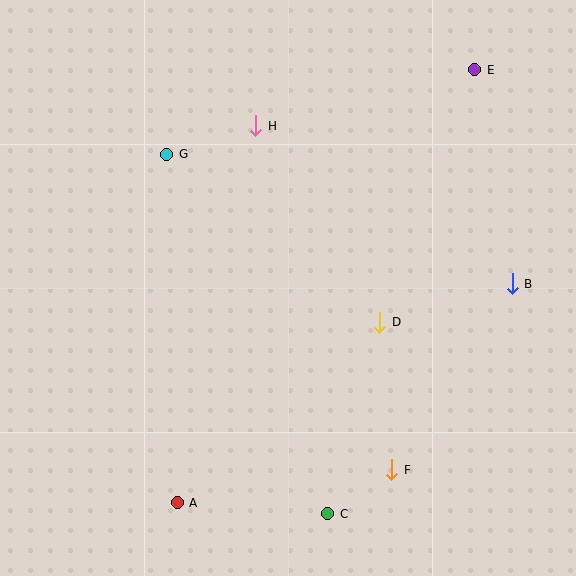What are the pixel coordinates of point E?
Point E is at (475, 70).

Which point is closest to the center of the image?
Point D at (380, 322) is closest to the center.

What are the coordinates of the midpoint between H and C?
The midpoint between H and C is at (292, 320).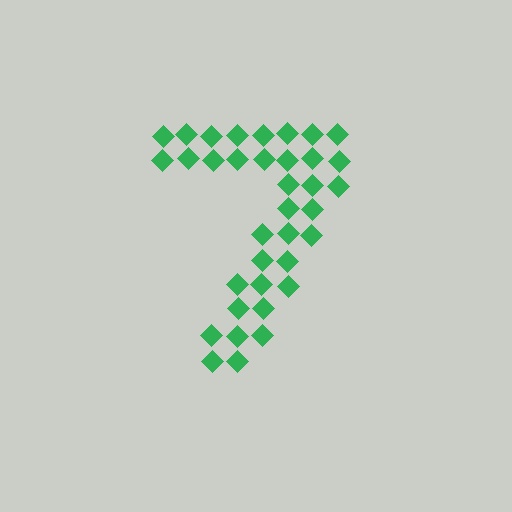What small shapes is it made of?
It is made of small diamonds.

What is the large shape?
The large shape is the digit 7.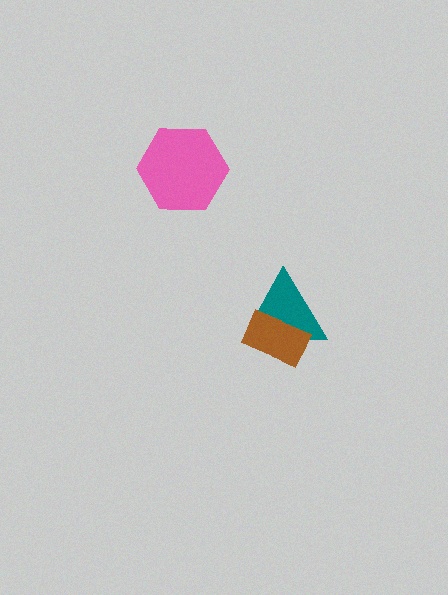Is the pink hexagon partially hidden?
No, no other shape covers it.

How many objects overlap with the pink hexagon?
0 objects overlap with the pink hexagon.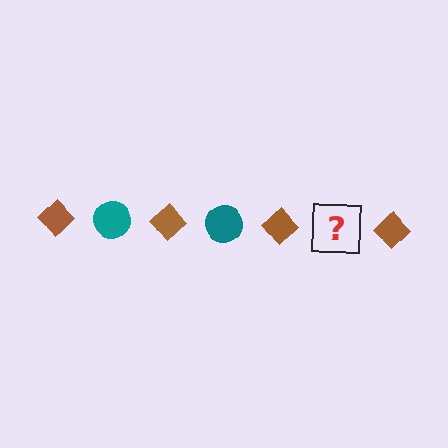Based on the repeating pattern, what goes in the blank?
The blank should be a teal circle.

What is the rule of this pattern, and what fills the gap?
The rule is that the pattern alternates between brown diamond and teal circle. The gap should be filled with a teal circle.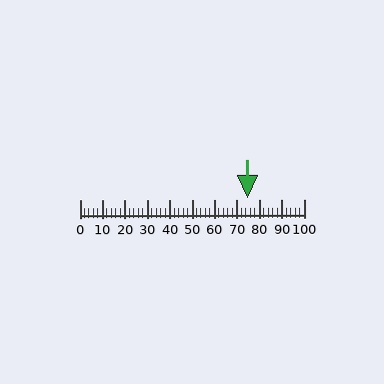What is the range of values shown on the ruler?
The ruler shows values from 0 to 100.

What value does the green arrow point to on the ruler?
The green arrow points to approximately 75.